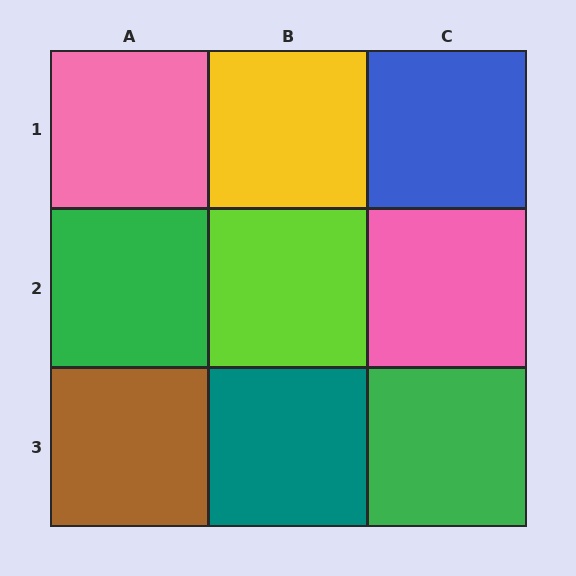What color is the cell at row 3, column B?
Teal.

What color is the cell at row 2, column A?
Green.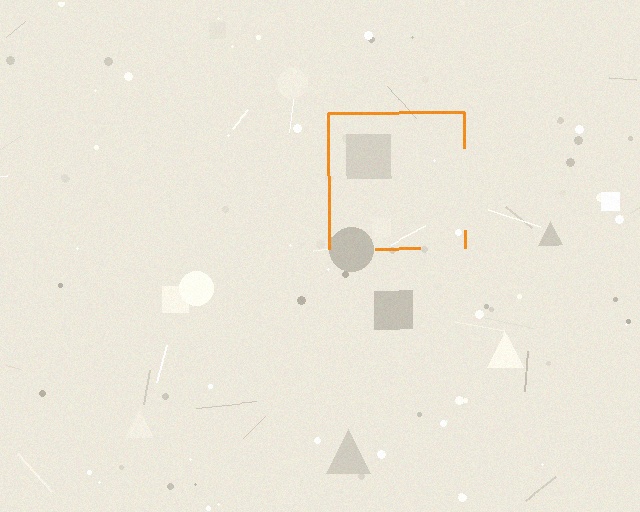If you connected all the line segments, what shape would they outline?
They would outline a square.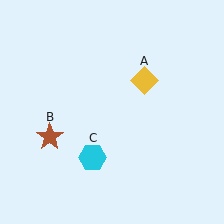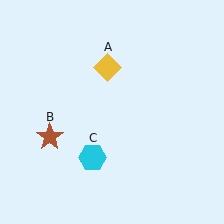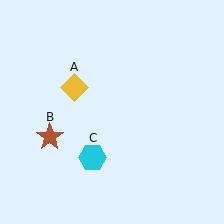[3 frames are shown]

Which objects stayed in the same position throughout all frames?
Brown star (object B) and cyan hexagon (object C) remained stationary.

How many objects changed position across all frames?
1 object changed position: yellow diamond (object A).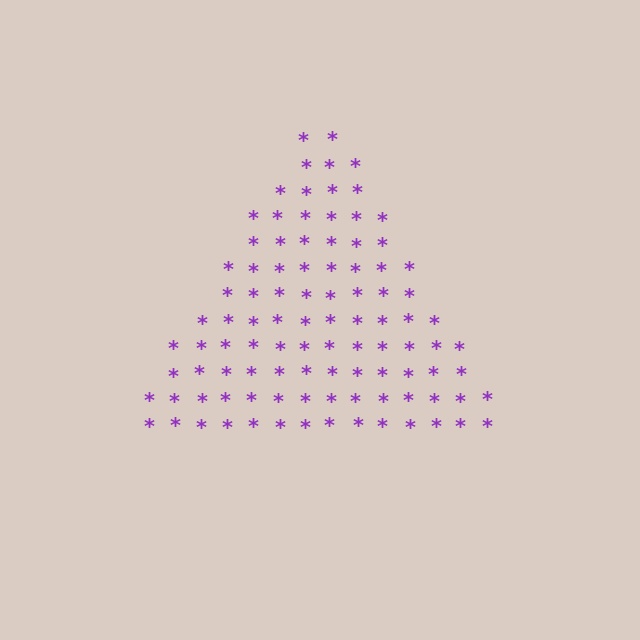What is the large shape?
The large shape is a triangle.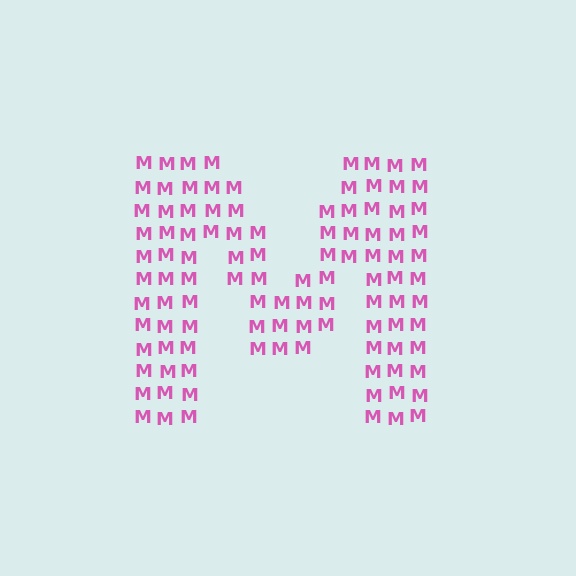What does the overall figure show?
The overall figure shows the letter M.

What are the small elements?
The small elements are letter M's.